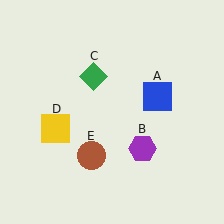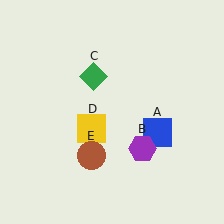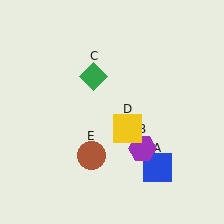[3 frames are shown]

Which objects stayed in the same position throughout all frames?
Purple hexagon (object B) and green diamond (object C) and brown circle (object E) remained stationary.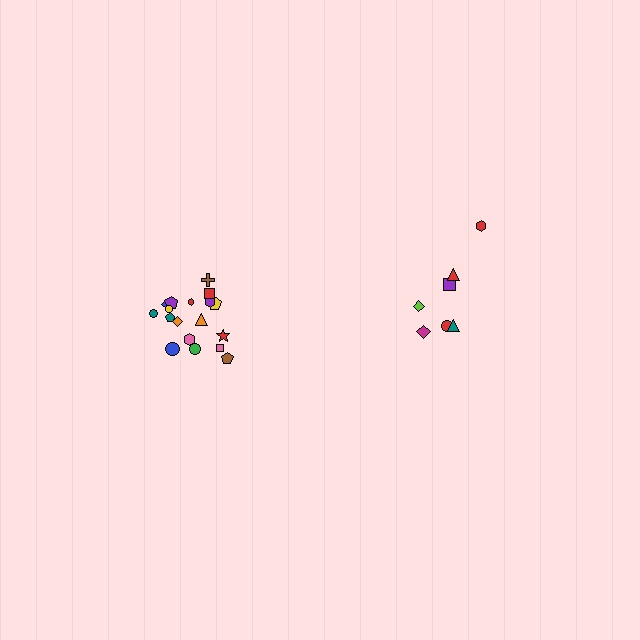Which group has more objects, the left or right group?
The left group.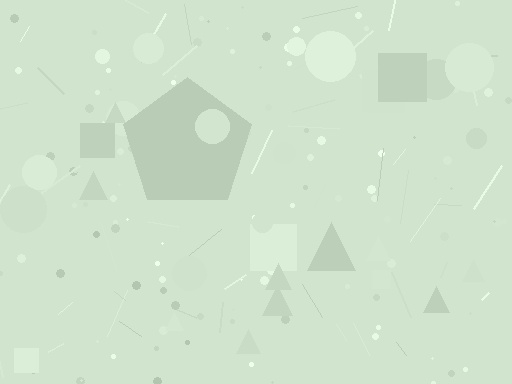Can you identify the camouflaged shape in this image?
The camouflaged shape is a pentagon.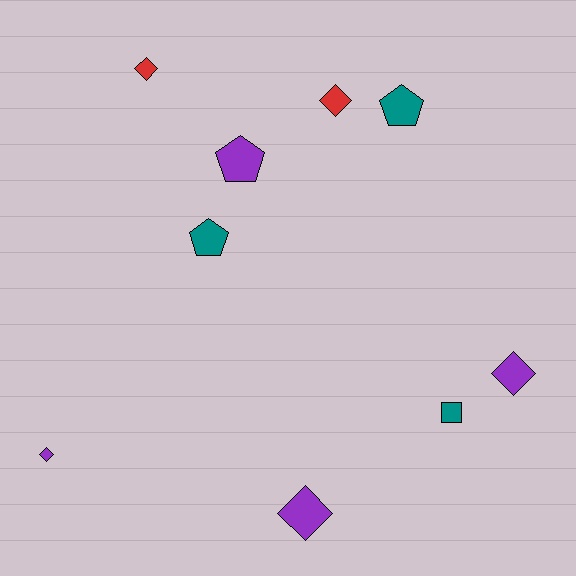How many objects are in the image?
There are 9 objects.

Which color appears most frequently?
Purple, with 4 objects.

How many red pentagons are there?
There are no red pentagons.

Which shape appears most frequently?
Diamond, with 5 objects.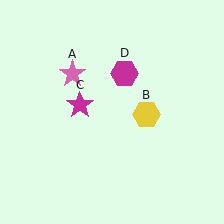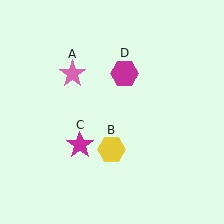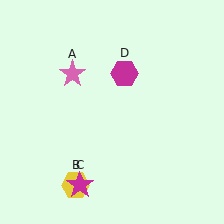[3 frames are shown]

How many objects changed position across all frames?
2 objects changed position: yellow hexagon (object B), magenta star (object C).